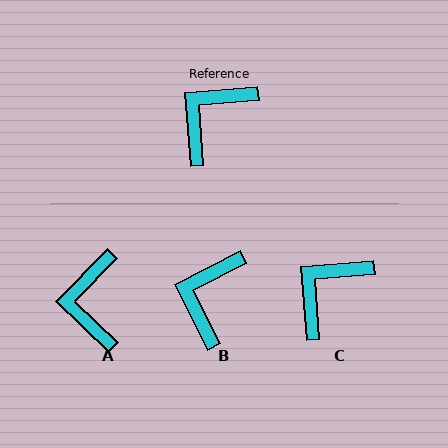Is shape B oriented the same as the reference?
No, it is off by about 23 degrees.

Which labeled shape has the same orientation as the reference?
C.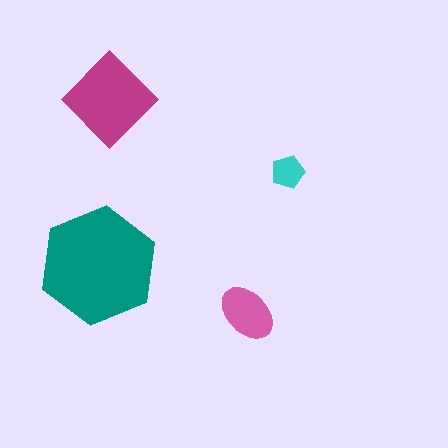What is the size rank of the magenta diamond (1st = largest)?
2nd.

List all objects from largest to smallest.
The teal hexagon, the magenta diamond, the pink ellipse, the cyan pentagon.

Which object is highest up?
The magenta diamond is topmost.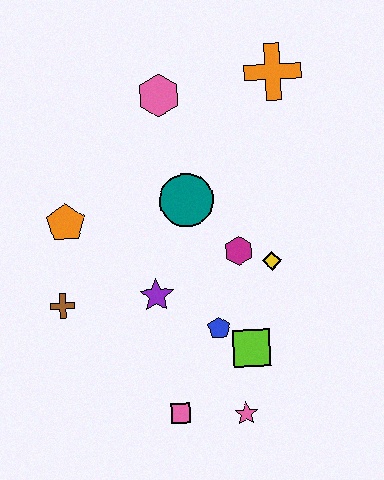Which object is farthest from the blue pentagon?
The orange cross is farthest from the blue pentagon.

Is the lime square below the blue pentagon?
Yes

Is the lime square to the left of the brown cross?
No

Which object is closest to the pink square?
The pink star is closest to the pink square.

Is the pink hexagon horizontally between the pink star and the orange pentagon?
Yes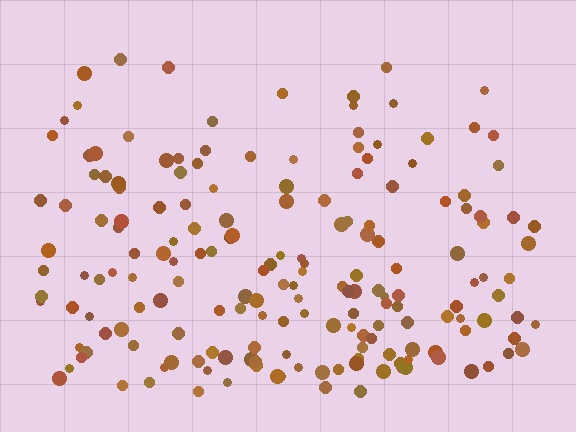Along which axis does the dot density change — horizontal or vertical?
Vertical.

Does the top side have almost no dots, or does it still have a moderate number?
Still a moderate number, just noticeably fewer than the bottom.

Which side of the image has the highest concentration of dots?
The bottom.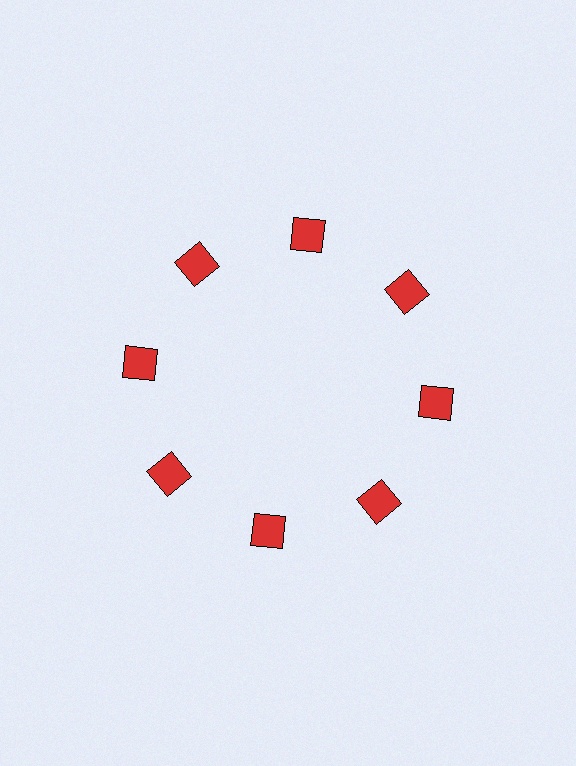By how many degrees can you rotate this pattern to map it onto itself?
The pattern maps onto itself every 45 degrees of rotation.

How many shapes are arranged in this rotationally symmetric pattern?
There are 8 shapes, arranged in 8 groups of 1.